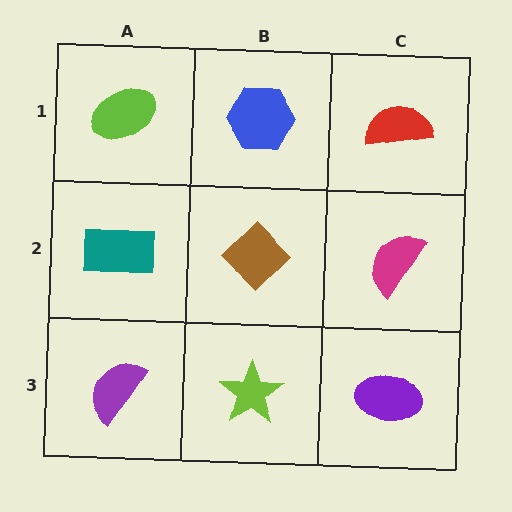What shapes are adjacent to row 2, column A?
A lime ellipse (row 1, column A), a purple semicircle (row 3, column A), a brown diamond (row 2, column B).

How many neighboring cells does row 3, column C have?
2.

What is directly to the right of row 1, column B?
A red semicircle.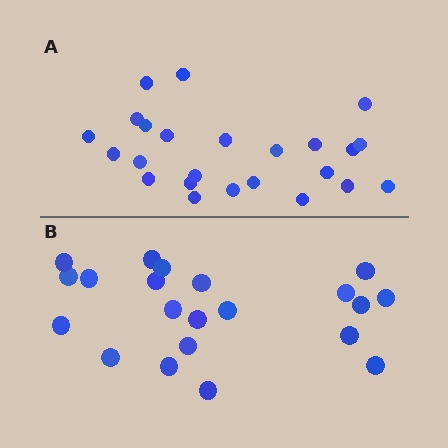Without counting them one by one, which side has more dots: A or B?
Region A (the top region) has more dots.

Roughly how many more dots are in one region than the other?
Region A has just a few more — roughly 2 or 3 more dots than region B.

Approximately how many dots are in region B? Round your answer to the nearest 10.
About 20 dots. (The exact count is 21, which rounds to 20.)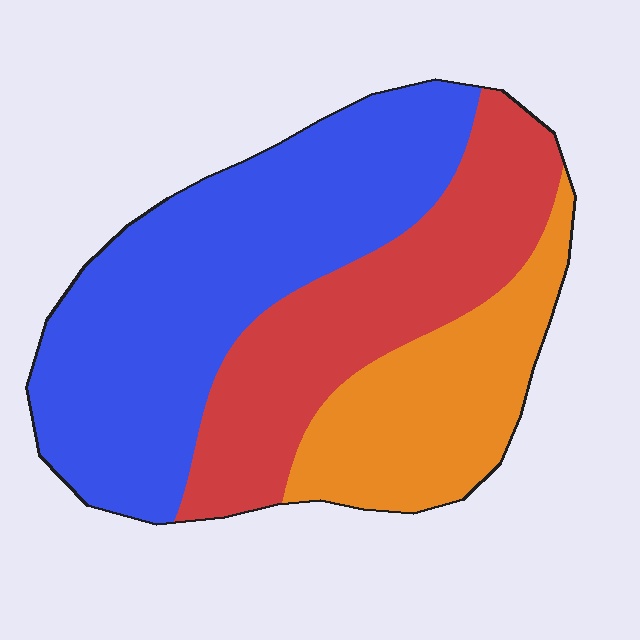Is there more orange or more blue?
Blue.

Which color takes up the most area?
Blue, at roughly 45%.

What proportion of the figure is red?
Red covers about 30% of the figure.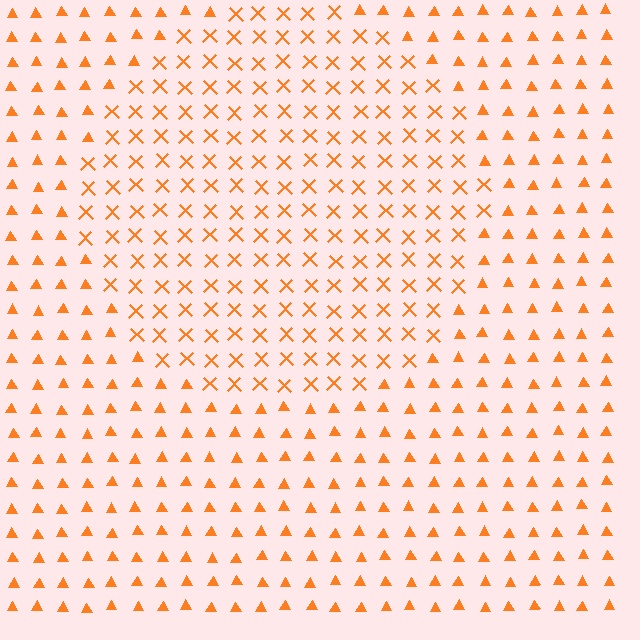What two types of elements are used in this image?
The image uses X marks inside the circle region and triangles outside it.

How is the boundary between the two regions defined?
The boundary is defined by a change in element shape: X marks inside vs. triangles outside. All elements share the same color and spacing.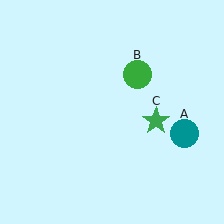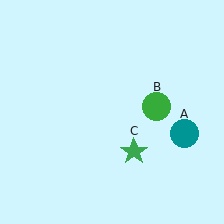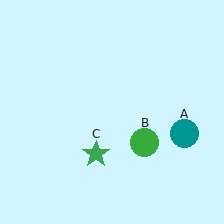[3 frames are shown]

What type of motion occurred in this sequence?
The green circle (object B), green star (object C) rotated clockwise around the center of the scene.